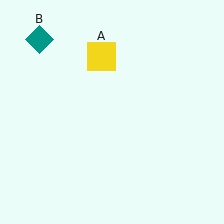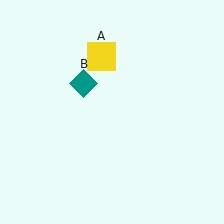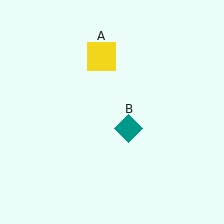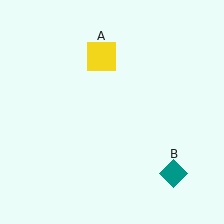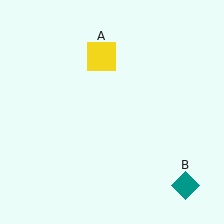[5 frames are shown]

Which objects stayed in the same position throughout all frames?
Yellow square (object A) remained stationary.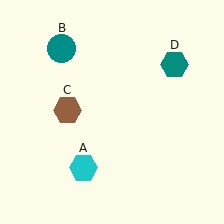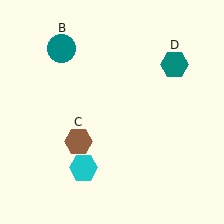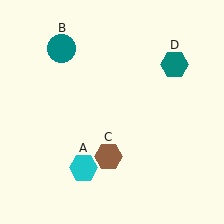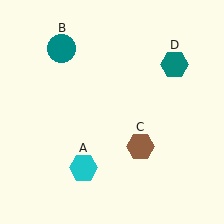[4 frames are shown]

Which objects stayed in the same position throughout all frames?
Cyan hexagon (object A) and teal circle (object B) and teal hexagon (object D) remained stationary.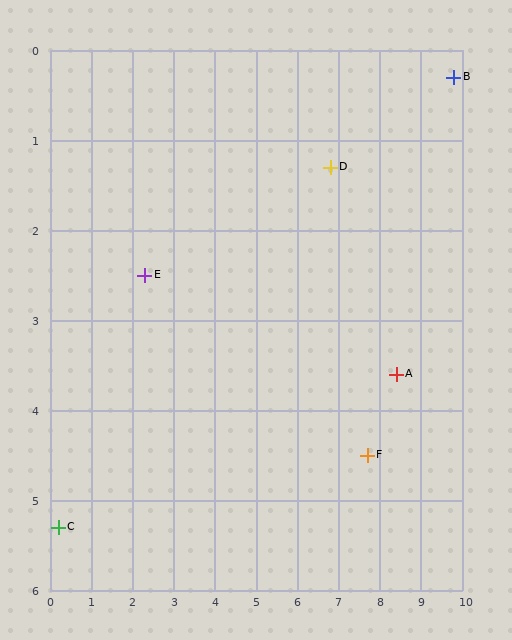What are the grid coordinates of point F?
Point F is at approximately (7.7, 4.5).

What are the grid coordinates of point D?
Point D is at approximately (6.8, 1.3).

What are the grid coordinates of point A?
Point A is at approximately (8.4, 3.6).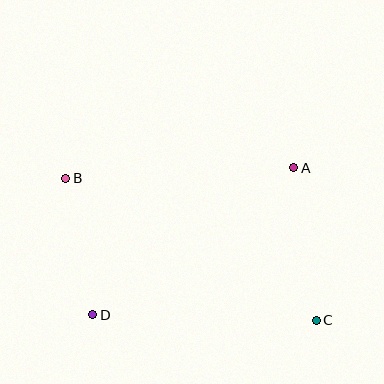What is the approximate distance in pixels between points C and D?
The distance between C and D is approximately 224 pixels.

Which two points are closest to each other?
Points B and D are closest to each other.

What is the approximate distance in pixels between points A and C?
The distance between A and C is approximately 154 pixels.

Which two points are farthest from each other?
Points B and C are farthest from each other.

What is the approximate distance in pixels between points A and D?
The distance between A and D is approximately 250 pixels.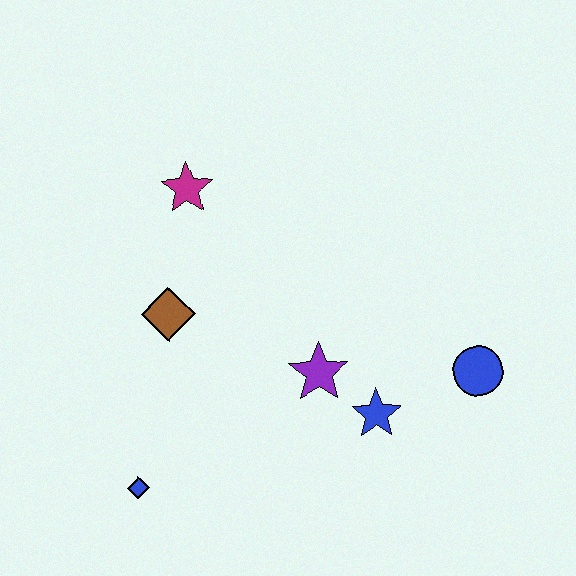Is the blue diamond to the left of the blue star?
Yes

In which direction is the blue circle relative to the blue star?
The blue circle is to the right of the blue star.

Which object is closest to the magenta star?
The brown diamond is closest to the magenta star.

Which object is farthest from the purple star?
The magenta star is farthest from the purple star.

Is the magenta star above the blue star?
Yes